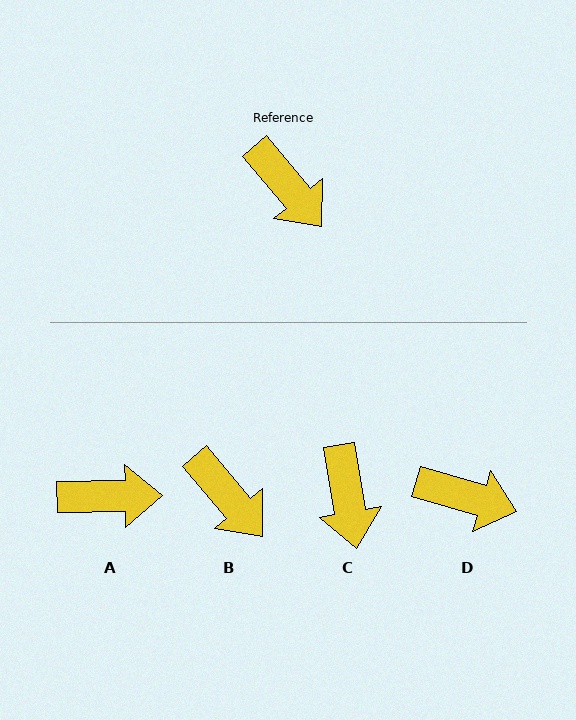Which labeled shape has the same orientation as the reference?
B.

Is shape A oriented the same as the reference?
No, it is off by about 51 degrees.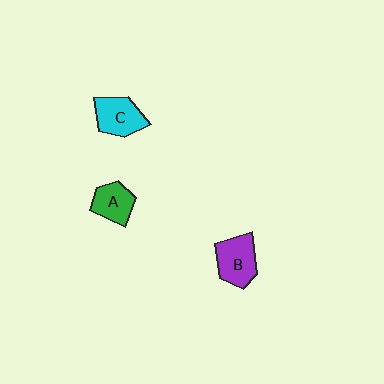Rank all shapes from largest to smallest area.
From largest to smallest: B (purple), C (cyan), A (green).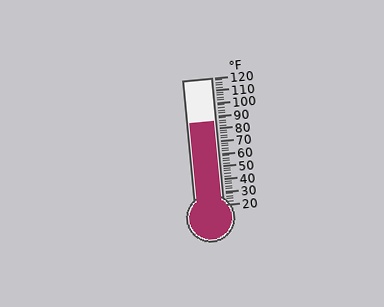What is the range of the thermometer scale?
The thermometer scale ranges from 20°F to 120°F.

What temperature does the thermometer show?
The thermometer shows approximately 86°F.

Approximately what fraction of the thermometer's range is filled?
The thermometer is filled to approximately 65% of its range.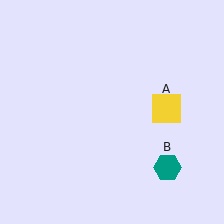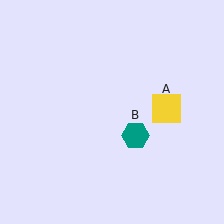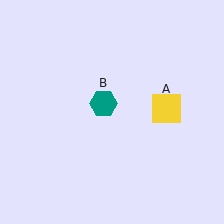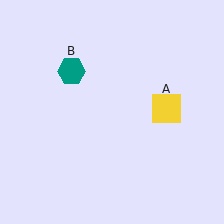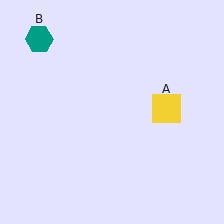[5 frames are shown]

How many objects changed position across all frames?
1 object changed position: teal hexagon (object B).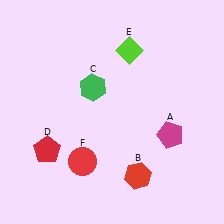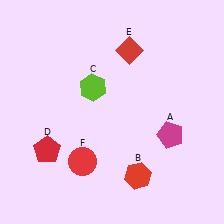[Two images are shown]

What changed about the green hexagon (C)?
In Image 1, C is green. In Image 2, it changed to lime.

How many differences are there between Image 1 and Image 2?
There are 2 differences between the two images.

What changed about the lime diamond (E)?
In Image 1, E is lime. In Image 2, it changed to red.